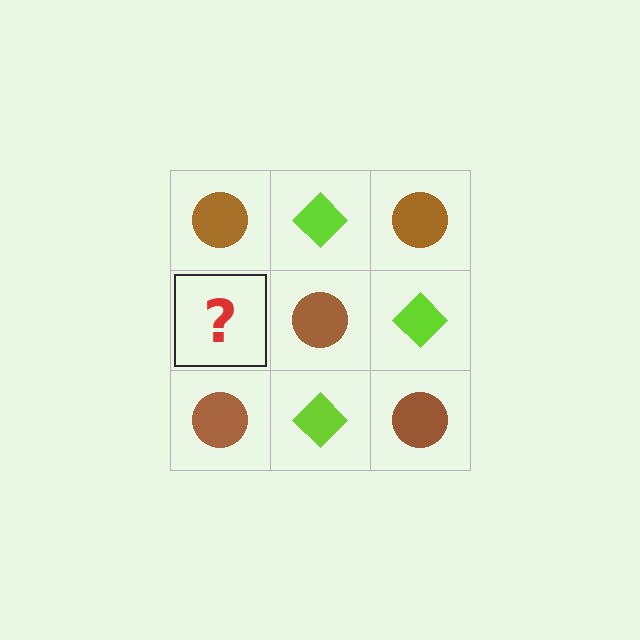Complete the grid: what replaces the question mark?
The question mark should be replaced with a lime diamond.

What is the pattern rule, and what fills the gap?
The rule is that it alternates brown circle and lime diamond in a checkerboard pattern. The gap should be filled with a lime diamond.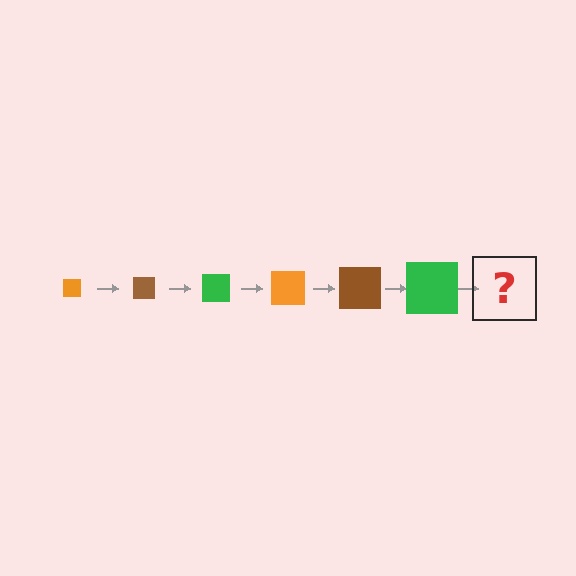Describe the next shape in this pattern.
It should be an orange square, larger than the previous one.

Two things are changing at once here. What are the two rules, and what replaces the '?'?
The two rules are that the square grows larger each step and the color cycles through orange, brown, and green. The '?' should be an orange square, larger than the previous one.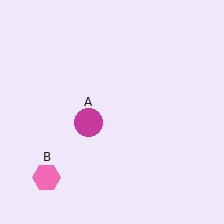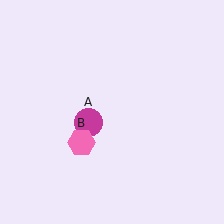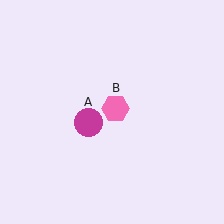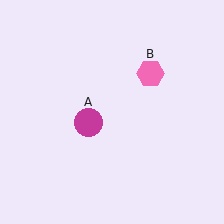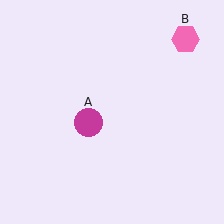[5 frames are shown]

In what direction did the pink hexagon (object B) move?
The pink hexagon (object B) moved up and to the right.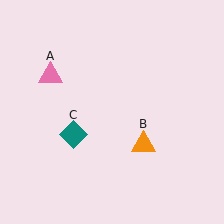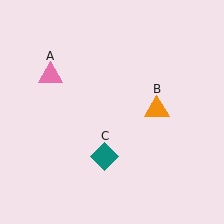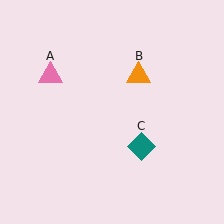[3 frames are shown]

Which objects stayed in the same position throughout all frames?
Pink triangle (object A) remained stationary.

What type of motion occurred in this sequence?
The orange triangle (object B), teal diamond (object C) rotated counterclockwise around the center of the scene.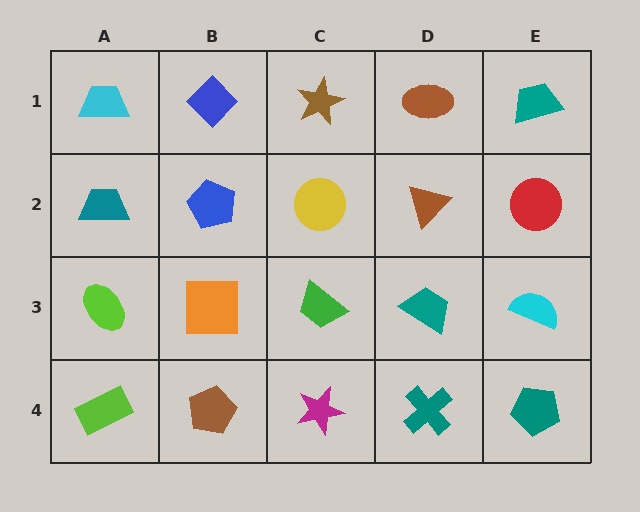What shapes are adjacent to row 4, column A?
A lime ellipse (row 3, column A), a brown pentagon (row 4, column B).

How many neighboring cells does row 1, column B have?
3.